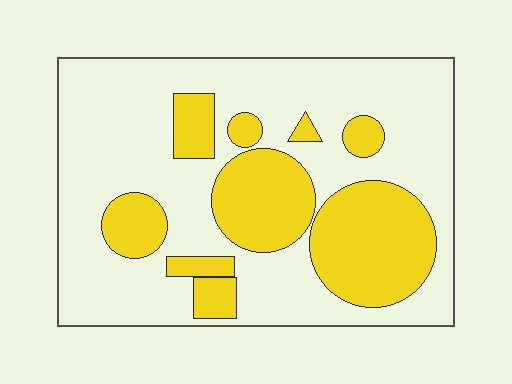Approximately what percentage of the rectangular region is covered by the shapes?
Approximately 30%.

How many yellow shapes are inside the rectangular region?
9.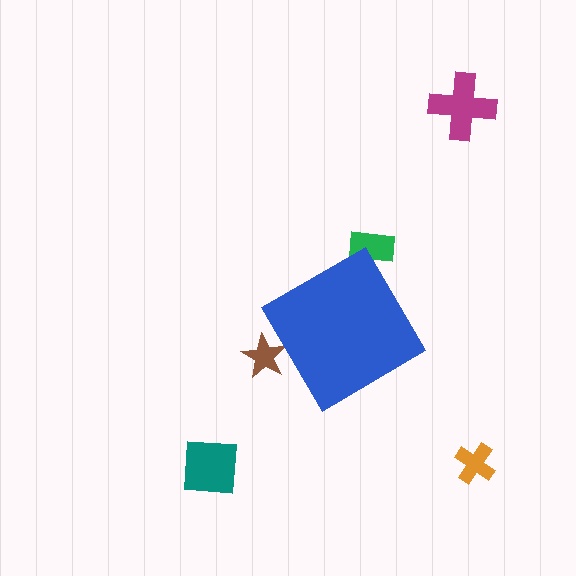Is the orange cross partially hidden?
No, the orange cross is fully visible.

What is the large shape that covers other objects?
A blue diamond.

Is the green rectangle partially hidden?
Yes, the green rectangle is partially hidden behind the blue diamond.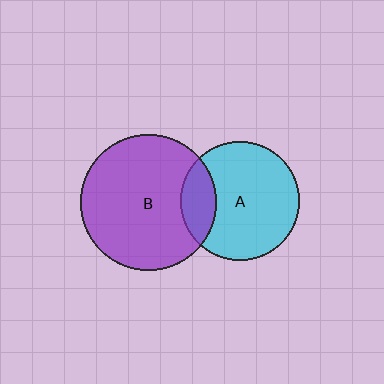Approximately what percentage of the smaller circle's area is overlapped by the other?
Approximately 20%.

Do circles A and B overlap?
Yes.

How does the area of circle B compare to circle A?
Approximately 1.3 times.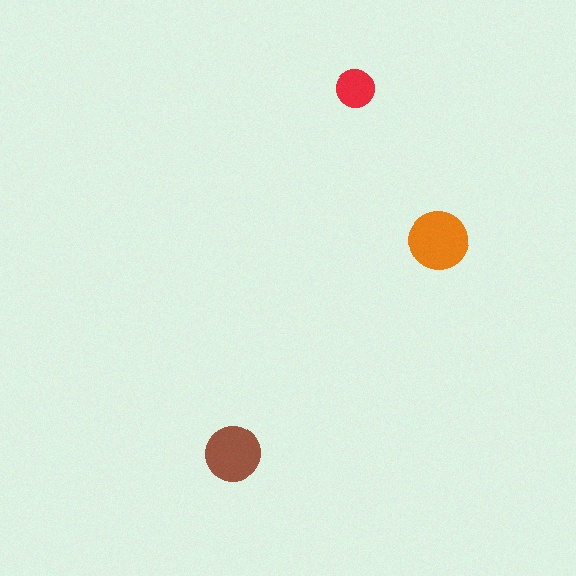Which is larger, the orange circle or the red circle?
The orange one.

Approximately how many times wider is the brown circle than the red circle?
About 1.5 times wider.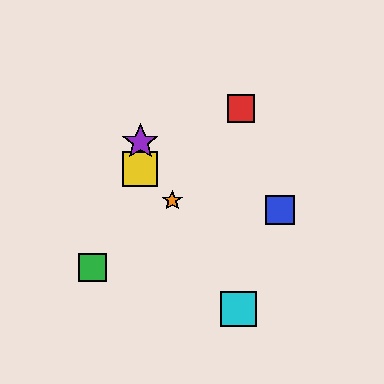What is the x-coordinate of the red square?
The red square is at x≈241.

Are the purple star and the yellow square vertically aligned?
Yes, both are at x≈140.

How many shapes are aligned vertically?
2 shapes (the yellow square, the purple star) are aligned vertically.